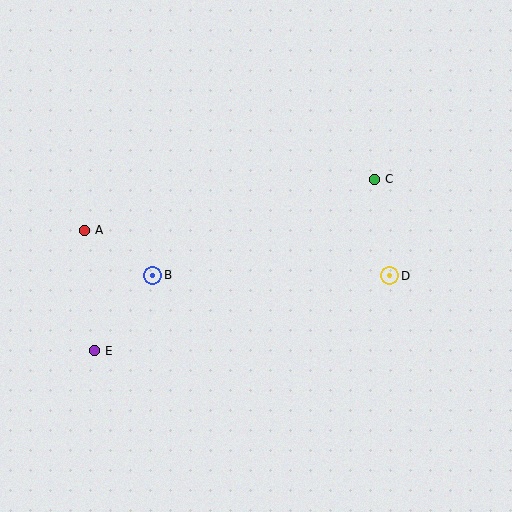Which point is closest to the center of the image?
Point B at (153, 275) is closest to the center.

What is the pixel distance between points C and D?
The distance between C and D is 98 pixels.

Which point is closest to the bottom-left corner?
Point E is closest to the bottom-left corner.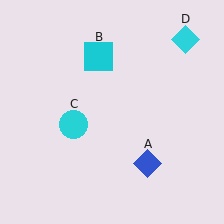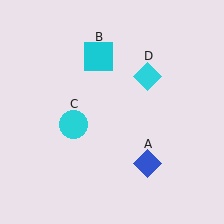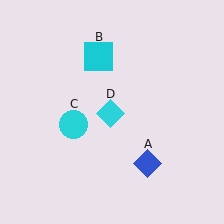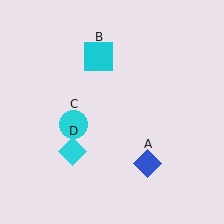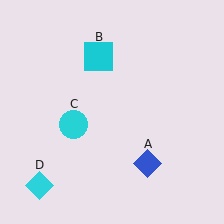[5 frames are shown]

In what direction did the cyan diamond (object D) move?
The cyan diamond (object D) moved down and to the left.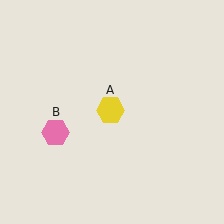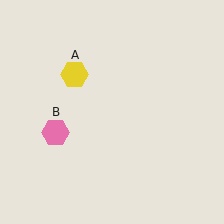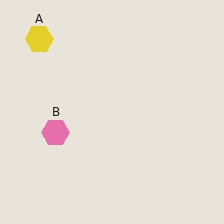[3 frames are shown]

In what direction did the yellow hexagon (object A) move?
The yellow hexagon (object A) moved up and to the left.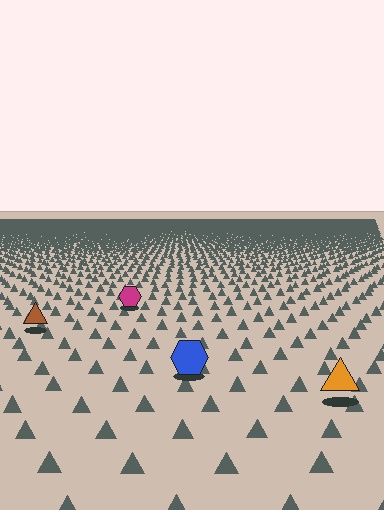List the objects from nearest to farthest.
From nearest to farthest: the orange triangle, the blue hexagon, the brown triangle, the magenta hexagon.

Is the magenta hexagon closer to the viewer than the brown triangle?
No. The brown triangle is closer — you can tell from the texture gradient: the ground texture is coarser near it.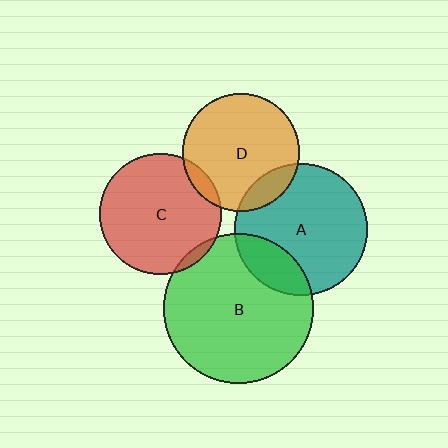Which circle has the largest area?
Circle B (green).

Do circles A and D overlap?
Yes.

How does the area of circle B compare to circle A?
Approximately 1.3 times.